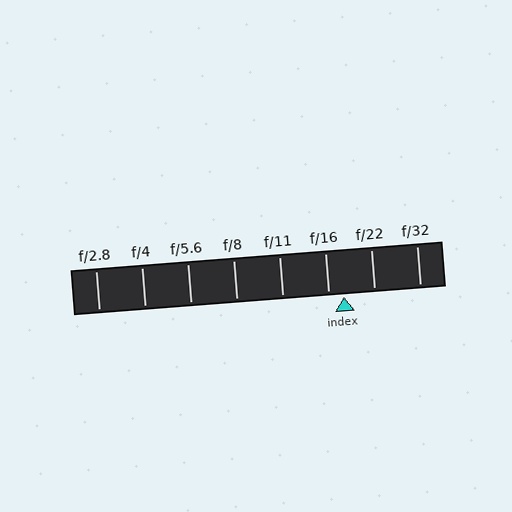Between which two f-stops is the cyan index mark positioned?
The index mark is between f/16 and f/22.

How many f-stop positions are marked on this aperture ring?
There are 8 f-stop positions marked.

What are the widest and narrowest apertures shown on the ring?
The widest aperture shown is f/2.8 and the narrowest is f/32.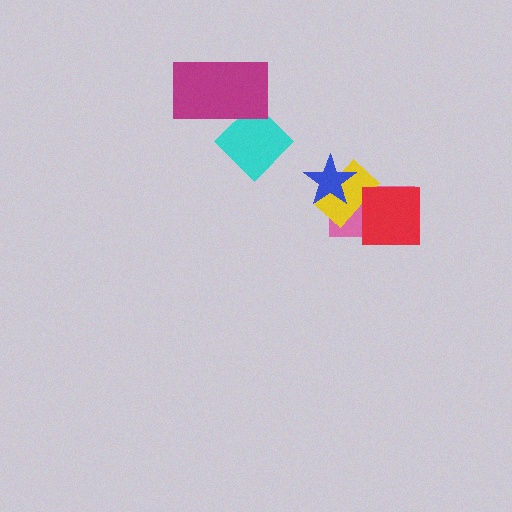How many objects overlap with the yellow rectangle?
3 objects overlap with the yellow rectangle.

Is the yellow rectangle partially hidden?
Yes, it is partially covered by another shape.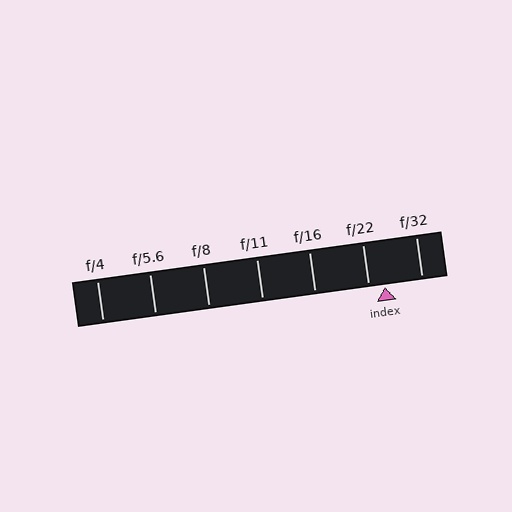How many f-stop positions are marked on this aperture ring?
There are 7 f-stop positions marked.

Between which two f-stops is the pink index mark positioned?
The index mark is between f/22 and f/32.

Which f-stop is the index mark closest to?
The index mark is closest to f/22.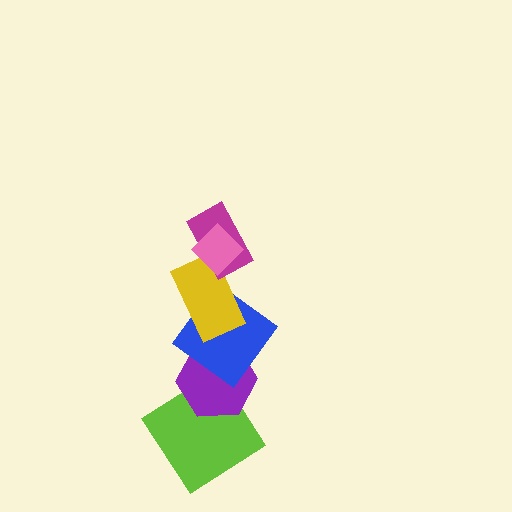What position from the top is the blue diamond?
The blue diamond is 4th from the top.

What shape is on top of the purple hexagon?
The blue diamond is on top of the purple hexagon.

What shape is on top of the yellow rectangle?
The magenta rectangle is on top of the yellow rectangle.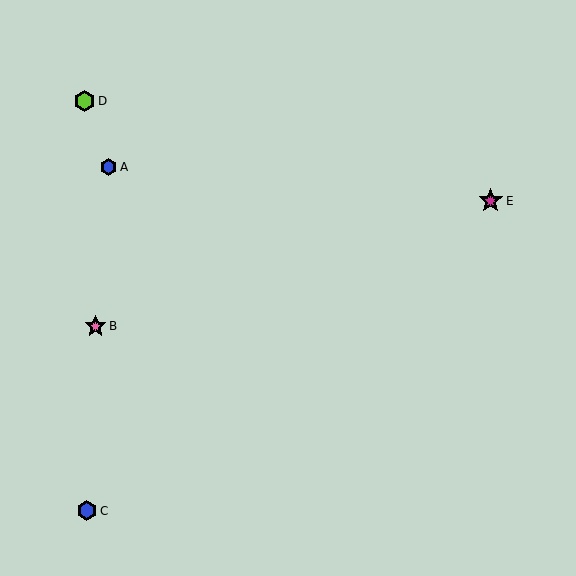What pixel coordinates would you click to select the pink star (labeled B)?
Click at (95, 326) to select the pink star B.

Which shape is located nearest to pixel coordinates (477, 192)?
The magenta star (labeled E) at (491, 201) is nearest to that location.